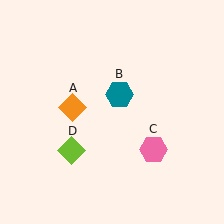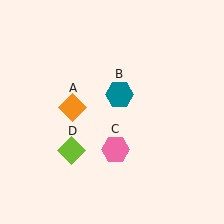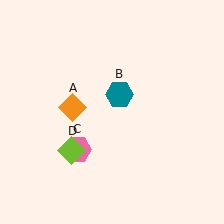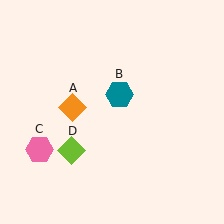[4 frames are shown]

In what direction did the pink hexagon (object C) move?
The pink hexagon (object C) moved left.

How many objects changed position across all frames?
1 object changed position: pink hexagon (object C).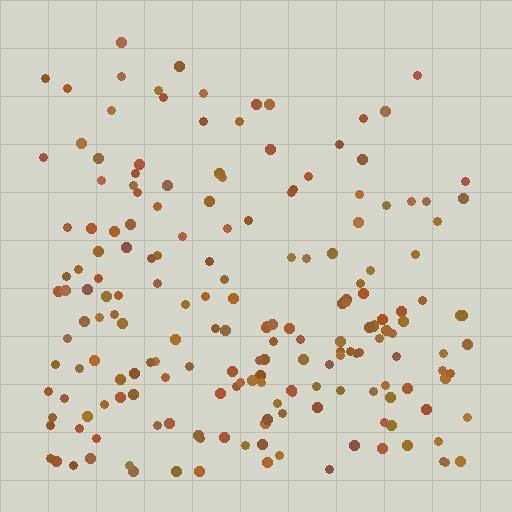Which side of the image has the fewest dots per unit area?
The top.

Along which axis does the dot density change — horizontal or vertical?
Vertical.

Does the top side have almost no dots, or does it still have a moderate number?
Still a moderate number, just noticeably fewer than the bottom.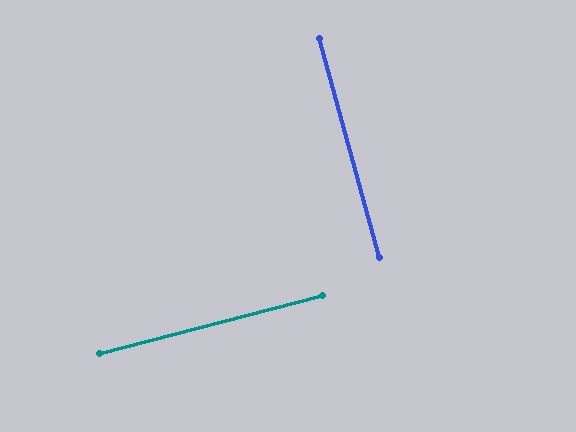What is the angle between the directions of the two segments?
Approximately 89 degrees.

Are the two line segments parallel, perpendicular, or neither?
Perpendicular — they meet at approximately 89°.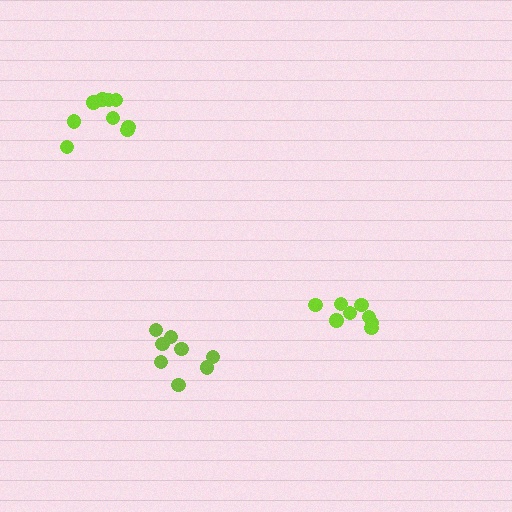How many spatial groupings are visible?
There are 3 spatial groupings.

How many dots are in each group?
Group 1: 8 dots, Group 2: 8 dots, Group 3: 9 dots (25 total).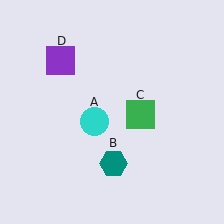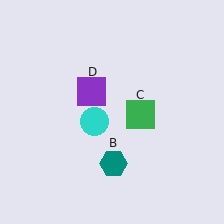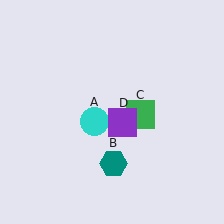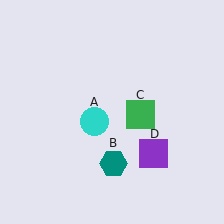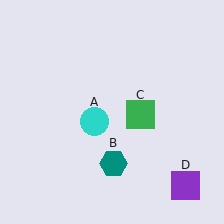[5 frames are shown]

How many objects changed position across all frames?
1 object changed position: purple square (object D).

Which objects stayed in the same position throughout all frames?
Cyan circle (object A) and teal hexagon (object B) and green square (object C) remained stationary.